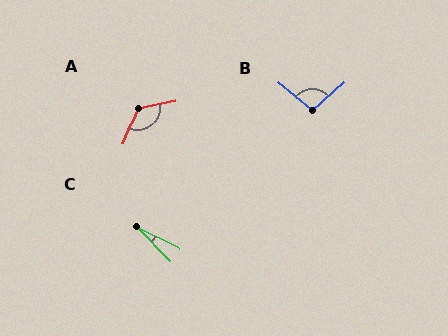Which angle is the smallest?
C, at approximately 19 degrees.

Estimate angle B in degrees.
Approximately 100 degrees.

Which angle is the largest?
A, at approximately 123 degrees.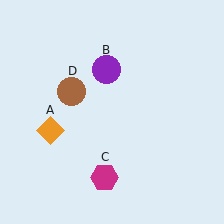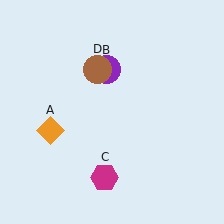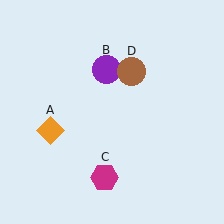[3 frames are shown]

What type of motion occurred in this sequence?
The brown circle (object D) rotated clockwise around the center of the scene.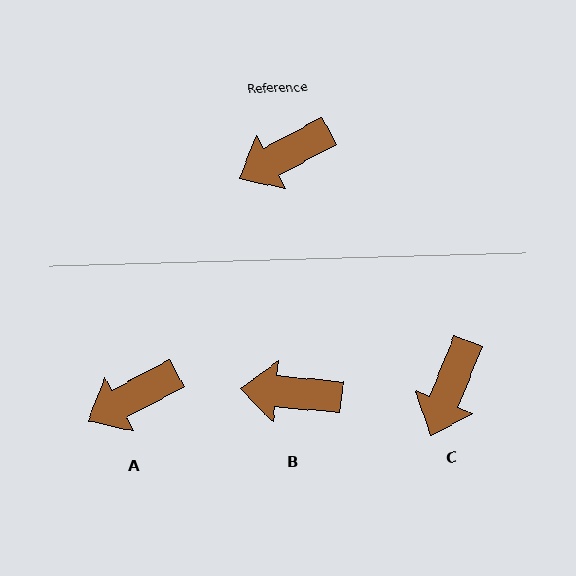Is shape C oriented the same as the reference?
No, it is off by about 40 degrees.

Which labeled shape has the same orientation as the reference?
A.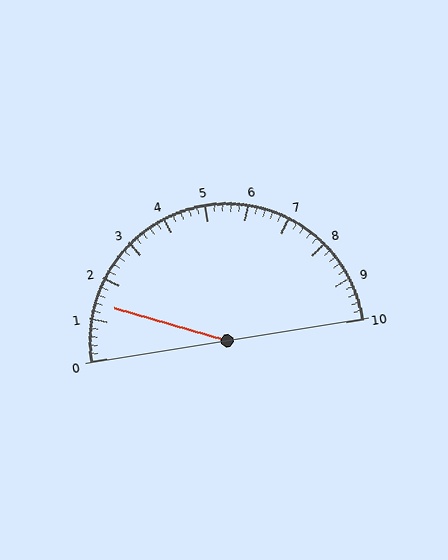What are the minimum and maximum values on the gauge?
The gauge ranges from 0 to 10.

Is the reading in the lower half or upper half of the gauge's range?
The reading is in the lower half of the range (0 to 10).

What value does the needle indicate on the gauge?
The needle indicates approximately 1.4.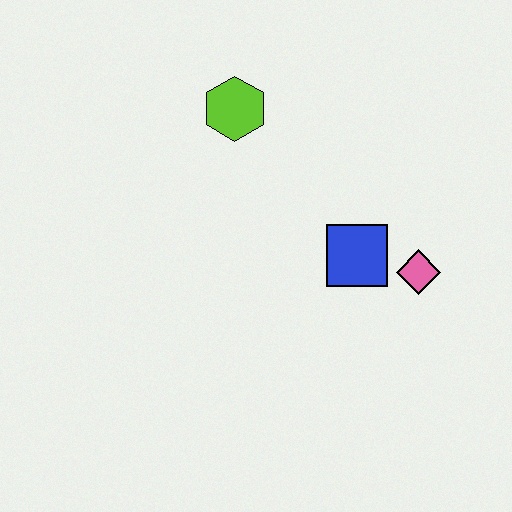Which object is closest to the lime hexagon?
The blue square is closest to the lime hexagon.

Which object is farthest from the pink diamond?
The lime hexagon is farthest from the pink diamond.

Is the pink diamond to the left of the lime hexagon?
No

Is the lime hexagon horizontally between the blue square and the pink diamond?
No